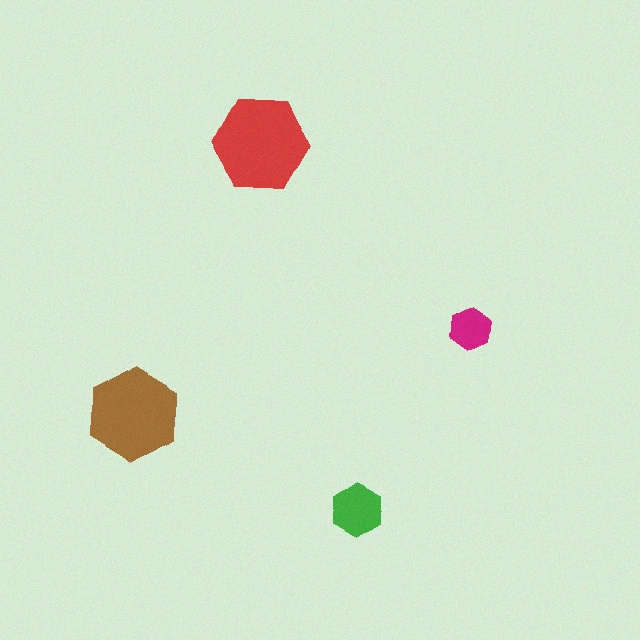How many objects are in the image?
There are 4 objects in the image.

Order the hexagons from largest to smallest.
the red one, the brown one, the green one, the magenta one.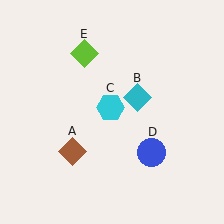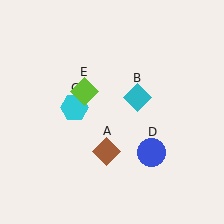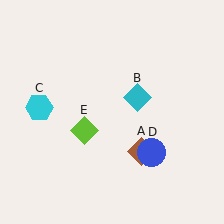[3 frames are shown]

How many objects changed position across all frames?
3 objects changed position: brown diamond (object A), cyan hexagon (object C), lime diamond (object E).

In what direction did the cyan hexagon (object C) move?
The cyan hexagon (object C) moved left.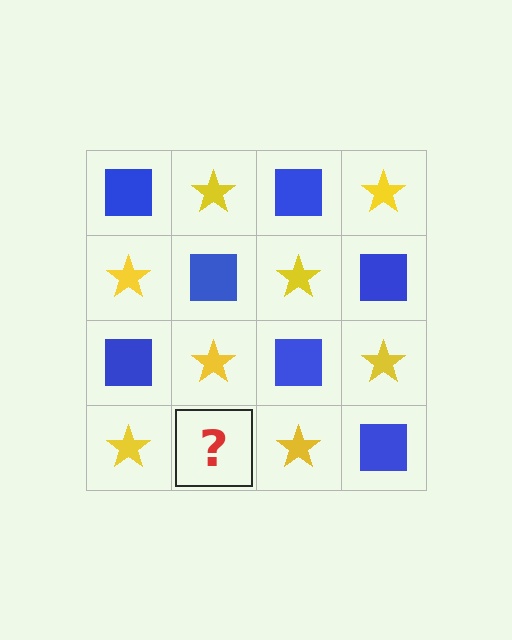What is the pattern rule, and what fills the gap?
The rule is that it alternates blue square and yellow star in a checkerboard pattern. The gap should be filled with a blue square.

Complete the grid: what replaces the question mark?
The question mark should be replaced with a blue square.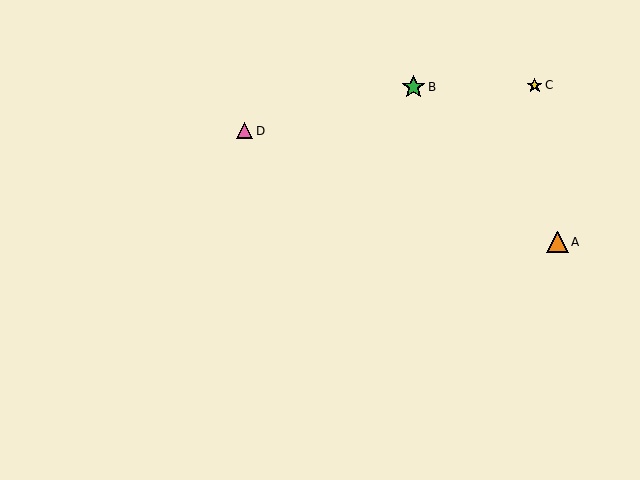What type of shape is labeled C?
Shape C is a yellow star.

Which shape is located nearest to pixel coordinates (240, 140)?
The pink triangle (labeled D) at (245, 131) is nearest to that location.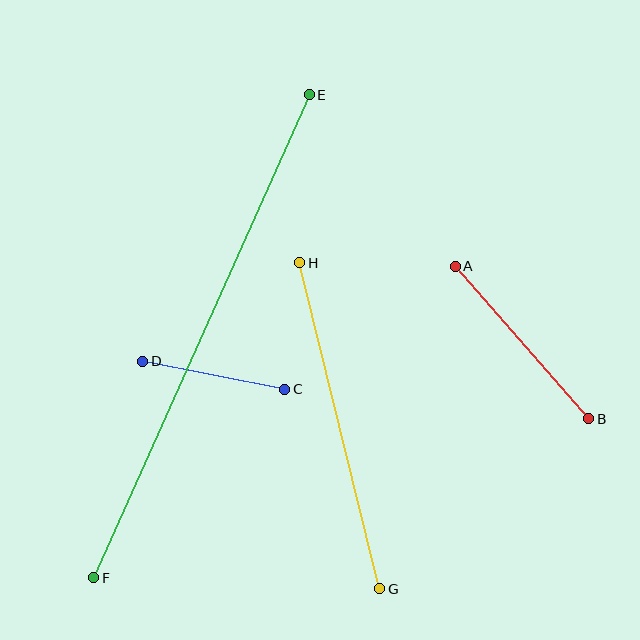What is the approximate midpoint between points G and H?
The midpoint is at approximately (340, 426) pixels.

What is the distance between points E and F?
The distance is approximately 529 pixels.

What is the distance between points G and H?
The distance is approximately 335 pixels.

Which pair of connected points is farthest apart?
Points E and F are farthest apart.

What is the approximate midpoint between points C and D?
The midpoint is at approximately (214, 375) pixels.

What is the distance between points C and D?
The distance is approximately 145 pixels.